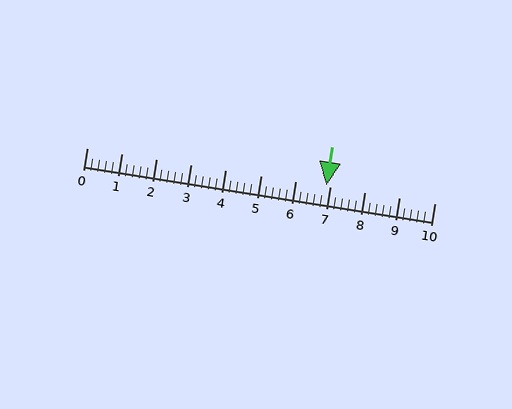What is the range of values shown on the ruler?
The ruler shows values from 0 to 10.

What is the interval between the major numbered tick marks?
The major tick marks are spaced 1 units apart.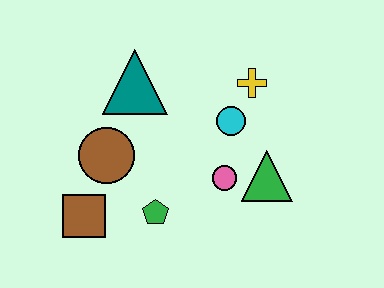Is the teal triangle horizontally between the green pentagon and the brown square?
Yes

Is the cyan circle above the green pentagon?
Yes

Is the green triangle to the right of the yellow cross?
Yes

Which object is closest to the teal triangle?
The brown circle is closest to the teal triangle.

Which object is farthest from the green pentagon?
The yellow cross is farthest from the green pentagon.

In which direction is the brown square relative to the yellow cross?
The brown square is to the left of the yellow cross.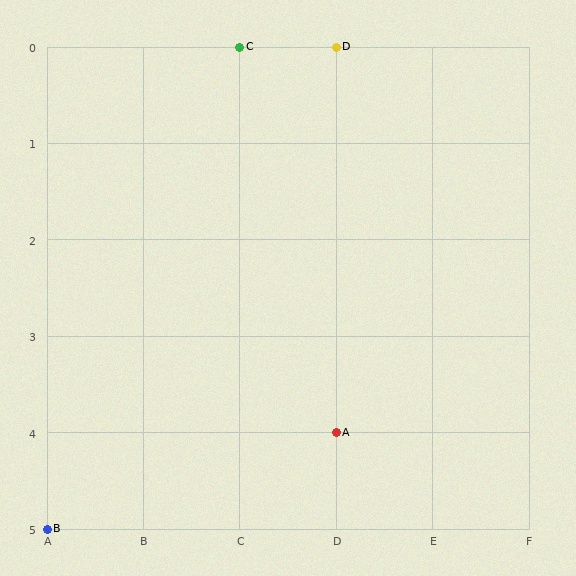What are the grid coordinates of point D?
Point D is at grid coordinates (D, 0).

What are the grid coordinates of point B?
Point B is at grid coordinates (A, 5).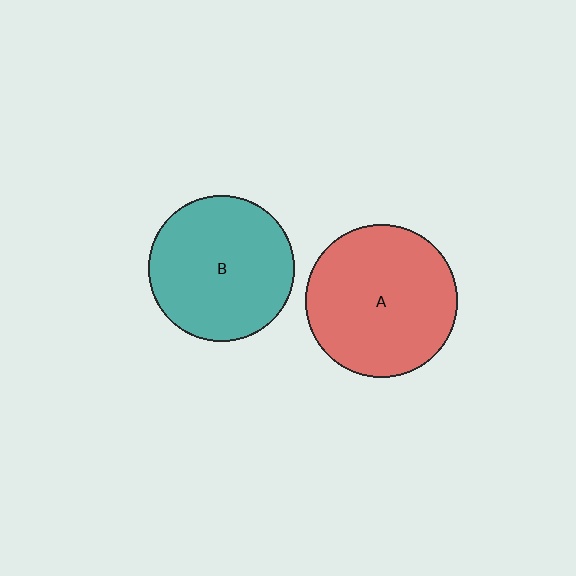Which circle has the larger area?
Circle A (red).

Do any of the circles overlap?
No, none of the circles overlap.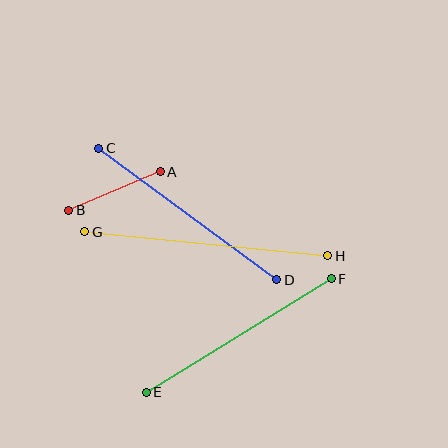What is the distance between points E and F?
The distance is approximately 217 pixels.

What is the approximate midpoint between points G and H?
The midpoint is at approximately (206, 244) pixels.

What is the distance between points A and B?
The distance is approximately 99 pixels.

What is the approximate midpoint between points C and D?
The midpoint is at approximately (188, 214) pixels.